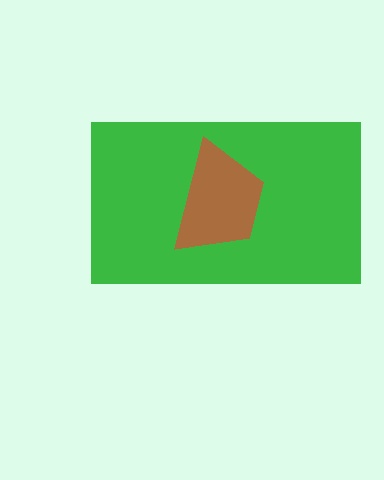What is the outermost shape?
The green rectangle.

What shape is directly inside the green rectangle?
The brown trapezoid.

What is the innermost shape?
The brown trapezoid.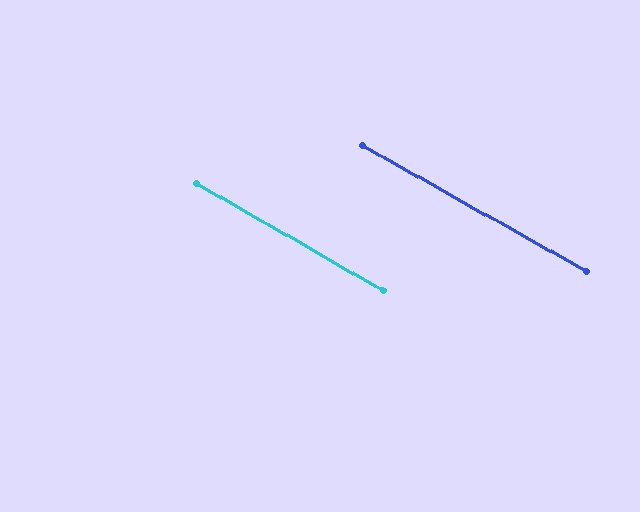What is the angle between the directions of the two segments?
Approximately 1 degree.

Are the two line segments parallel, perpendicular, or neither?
Parallel — their directions differ by only 0.6°.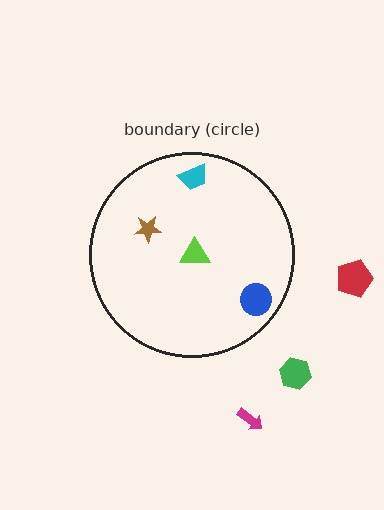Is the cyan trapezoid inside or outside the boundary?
Inside.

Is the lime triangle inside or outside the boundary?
Inside.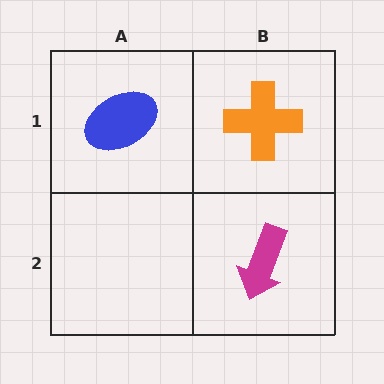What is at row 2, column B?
A magenta arrow.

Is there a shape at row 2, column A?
No, that cell is empty.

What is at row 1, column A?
A blue ellipse.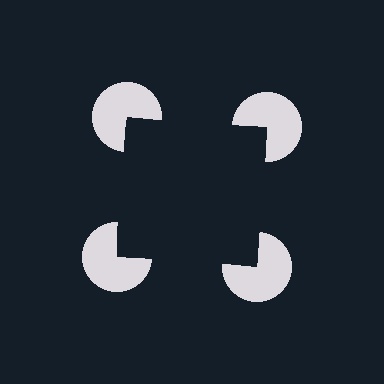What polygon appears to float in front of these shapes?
An illusory square — its edges are inferred from the aligned wedge cuts in the pac-man discs, not physically drawn.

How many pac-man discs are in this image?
There are 4 — one at each vertex of the illusory square.